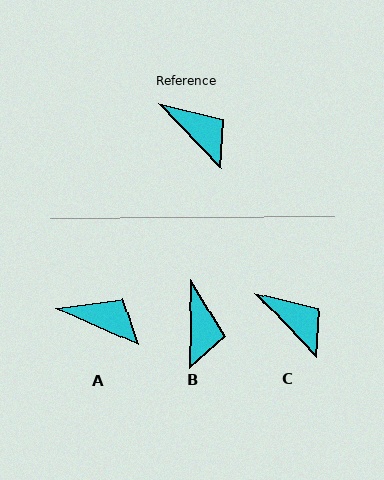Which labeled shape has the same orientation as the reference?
C.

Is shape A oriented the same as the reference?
No, it is off by about 21 degrees.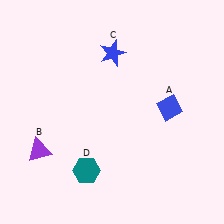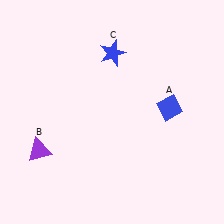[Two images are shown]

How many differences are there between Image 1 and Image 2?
There is 1 difference between the two images.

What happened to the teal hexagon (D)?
The teal hexagon (D) was removed in Image 2. It was in the bottom-left area of Image 1.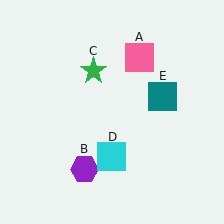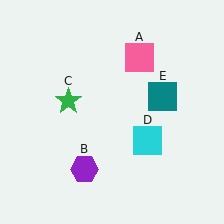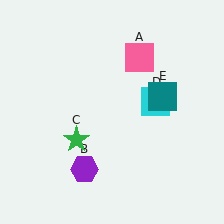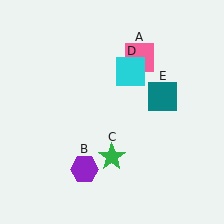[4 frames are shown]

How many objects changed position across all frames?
2 objects changed position: green star (object C), cyan square (object D).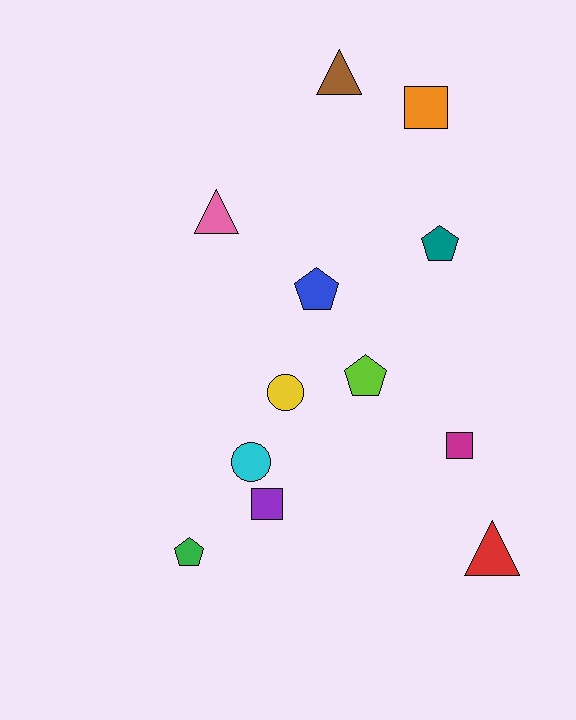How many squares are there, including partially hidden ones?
There are 3 squares.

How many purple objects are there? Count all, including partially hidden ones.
There is 1 purple object.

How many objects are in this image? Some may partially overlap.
There are 12 objects.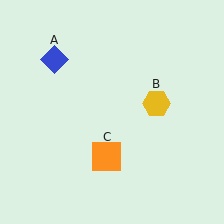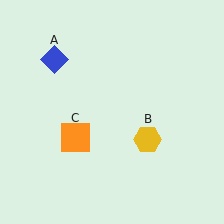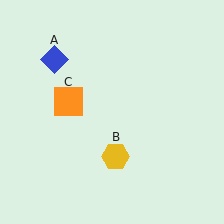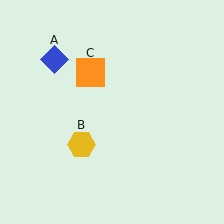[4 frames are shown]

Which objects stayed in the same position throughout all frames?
Blue diamond (object A) remained stationary.